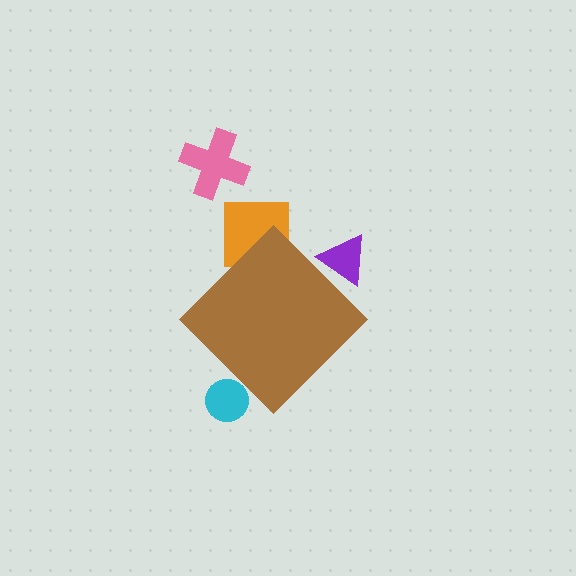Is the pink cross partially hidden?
No, the pink cross is fully visible.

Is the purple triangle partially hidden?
Yes, the purple triangle is partially hidden behind the brown diamond.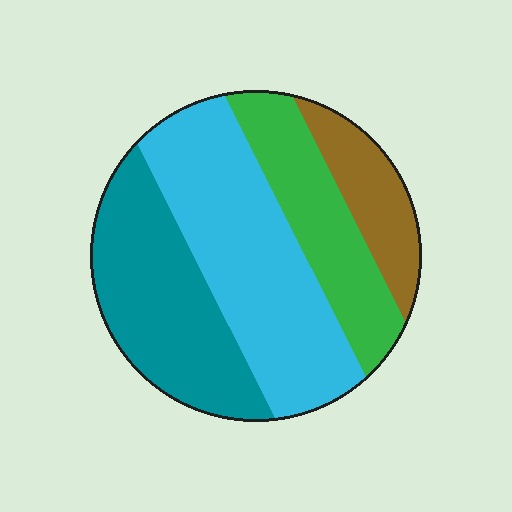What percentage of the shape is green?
Green covers 20% of the shape.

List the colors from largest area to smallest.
From largest to smallest: cyan, teal, green, brown.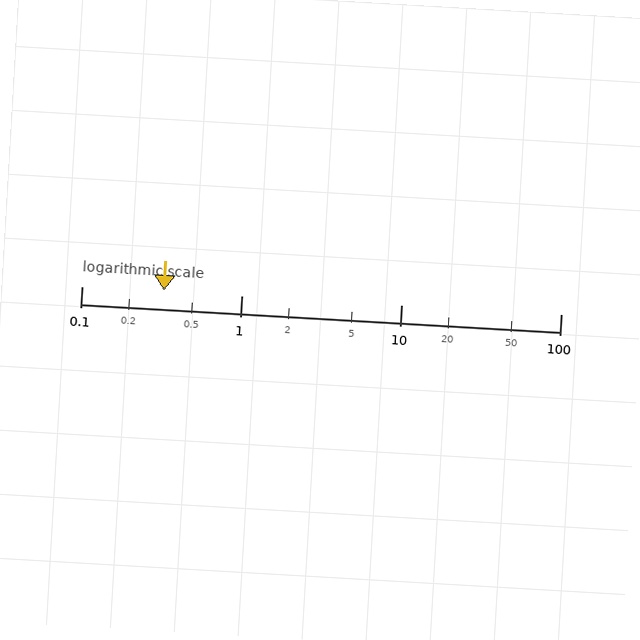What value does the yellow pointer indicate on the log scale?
The pointer indicates approximately 0.33.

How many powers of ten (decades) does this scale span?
The scale spans 3 decades, from 0.1 to 100.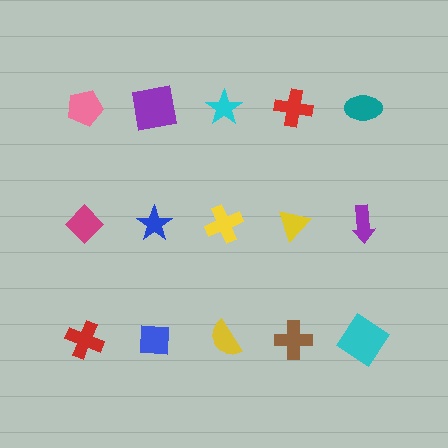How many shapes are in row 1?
5 shapes.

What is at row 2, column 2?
A blue star.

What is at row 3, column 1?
A red cross.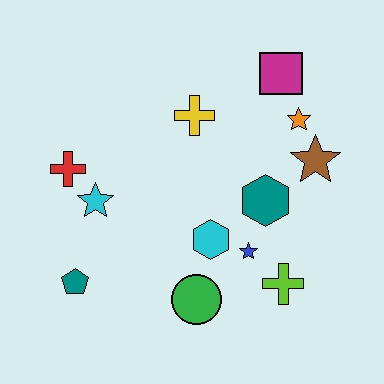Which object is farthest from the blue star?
The red cross is farthest from the blue star.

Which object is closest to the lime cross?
The blue star is closest to the lime cross.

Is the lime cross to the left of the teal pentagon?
No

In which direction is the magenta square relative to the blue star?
The magenta square is above the blue star.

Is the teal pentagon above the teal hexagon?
No